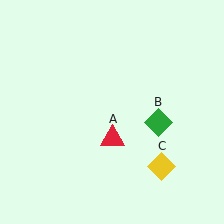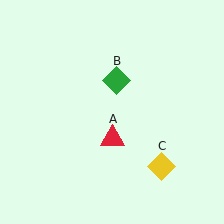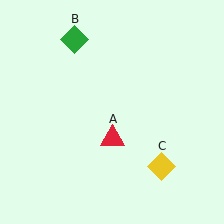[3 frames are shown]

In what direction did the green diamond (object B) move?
The green diamond (object B) moved up and to the left.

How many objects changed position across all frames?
1 object changed position: green diamond (object B).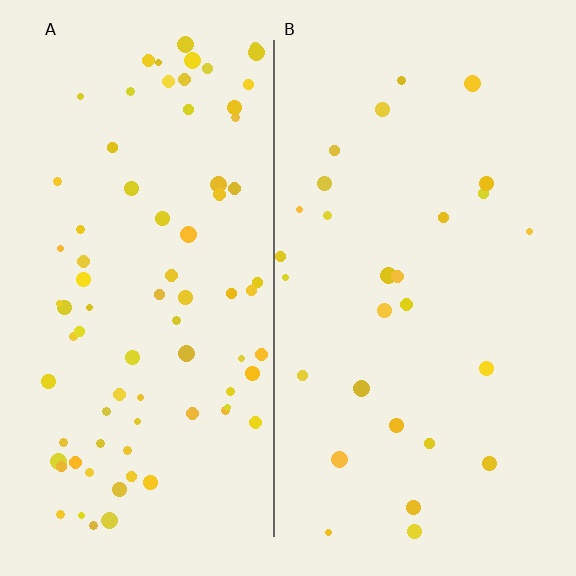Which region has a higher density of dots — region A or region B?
A (the left).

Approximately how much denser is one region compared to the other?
Approximately 2.9× — region A over region B.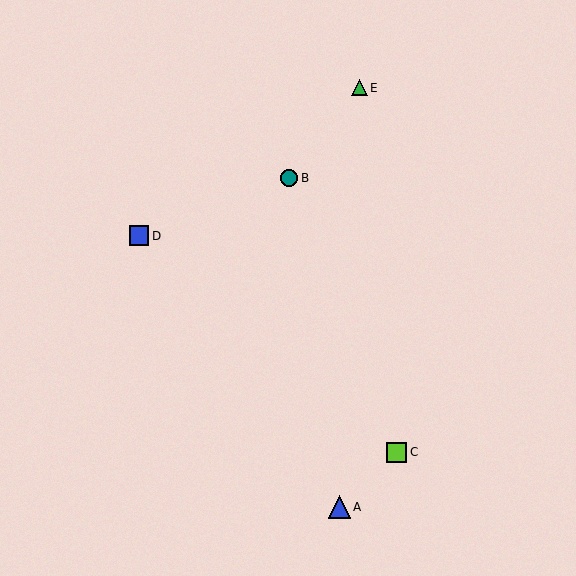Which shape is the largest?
The blue triangle (labeled A) is the largest.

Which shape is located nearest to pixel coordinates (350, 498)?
The blue triangle (labeled A) at (339, 507) is nearest to that location.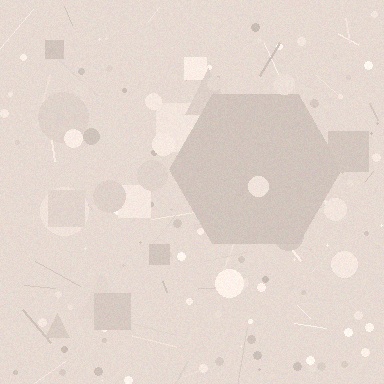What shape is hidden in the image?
A hexagon is hidden in the image.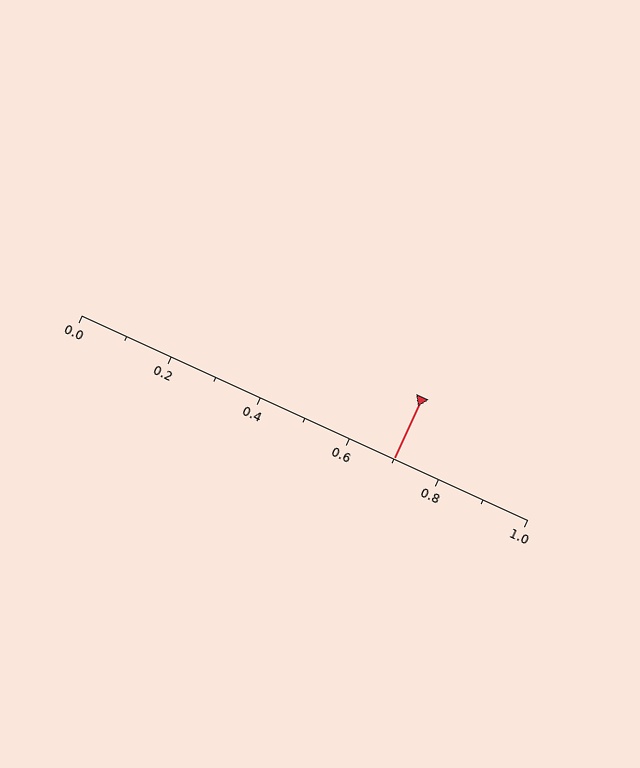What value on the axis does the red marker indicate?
The marker indicates approximately 0.7.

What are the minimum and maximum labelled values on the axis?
The axis runs from 0.0 to 1.0.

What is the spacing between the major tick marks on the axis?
The major ticks are spaced 0.2 apart.